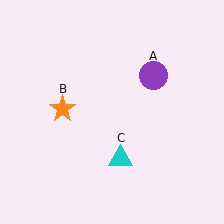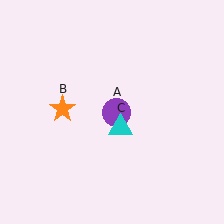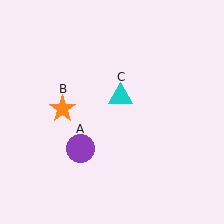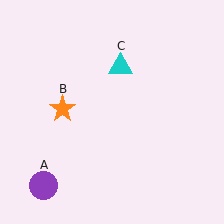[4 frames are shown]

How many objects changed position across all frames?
2 objects changed position: purple circle (object A), cyan triangle (object C).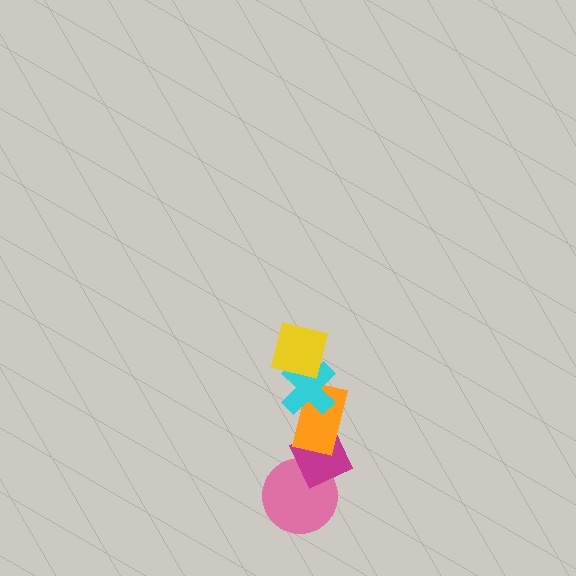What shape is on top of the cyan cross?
The yellow square is on top of the cyan cross.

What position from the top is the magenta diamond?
The magenta diamond is 4th from the top.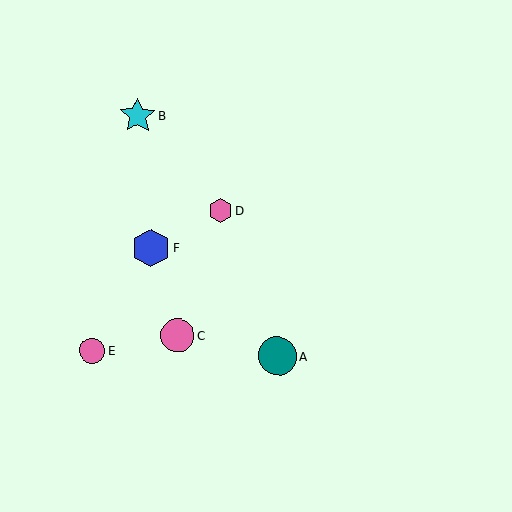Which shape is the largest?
The teal circle (labeled A) is the largest.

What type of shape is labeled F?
Shape F is a blue hexagon.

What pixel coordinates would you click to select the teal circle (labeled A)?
Click at (277, 356) to select the teal circle A.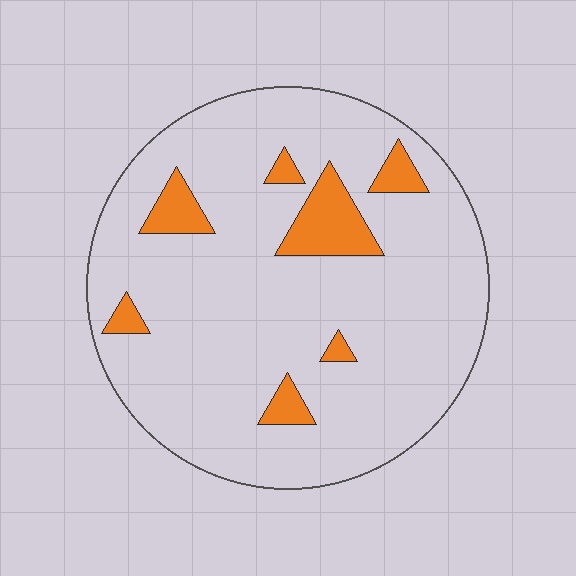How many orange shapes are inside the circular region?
7.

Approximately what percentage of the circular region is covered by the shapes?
Approximately 10%.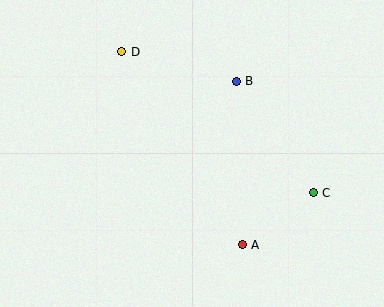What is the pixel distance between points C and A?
The distance between C and A is 88 pixels.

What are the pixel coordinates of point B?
Point B is at (236, 81).